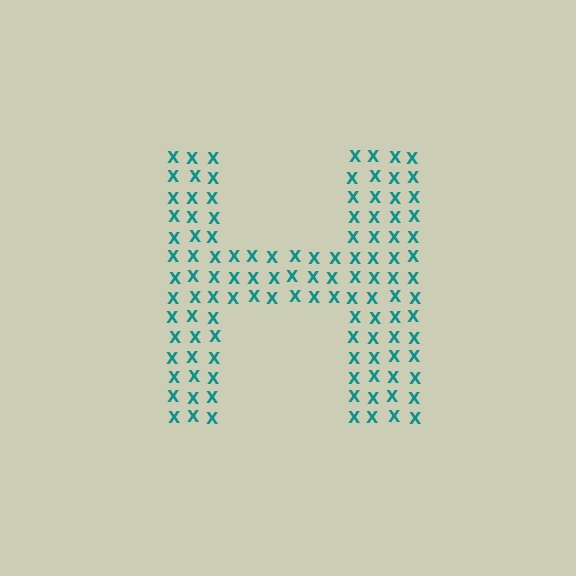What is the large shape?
The large shape is the letter H.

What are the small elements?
The small elements are letter X's.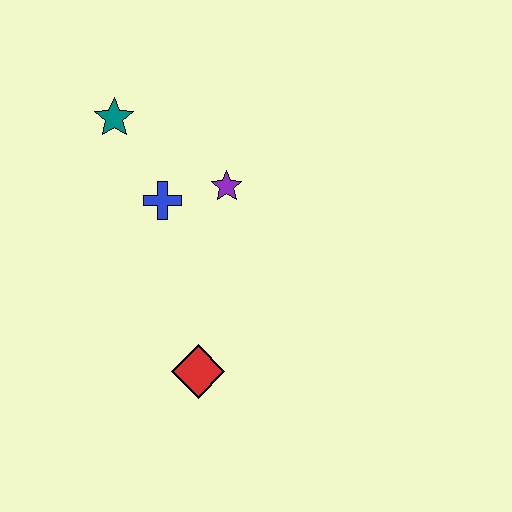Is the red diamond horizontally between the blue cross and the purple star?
Yes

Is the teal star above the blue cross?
Yes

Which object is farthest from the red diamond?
The teal star is farthest from the red diamond.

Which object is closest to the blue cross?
The purple star is closest to the blue cross.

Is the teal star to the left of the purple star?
Yes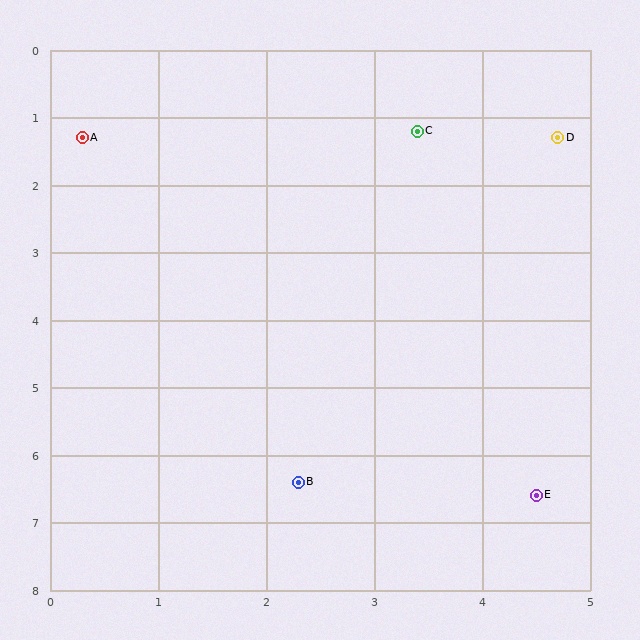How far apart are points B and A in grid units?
Points B and A are about 5.5 grid units apart.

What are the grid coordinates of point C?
Point C is at approximately (3.4, 1.2).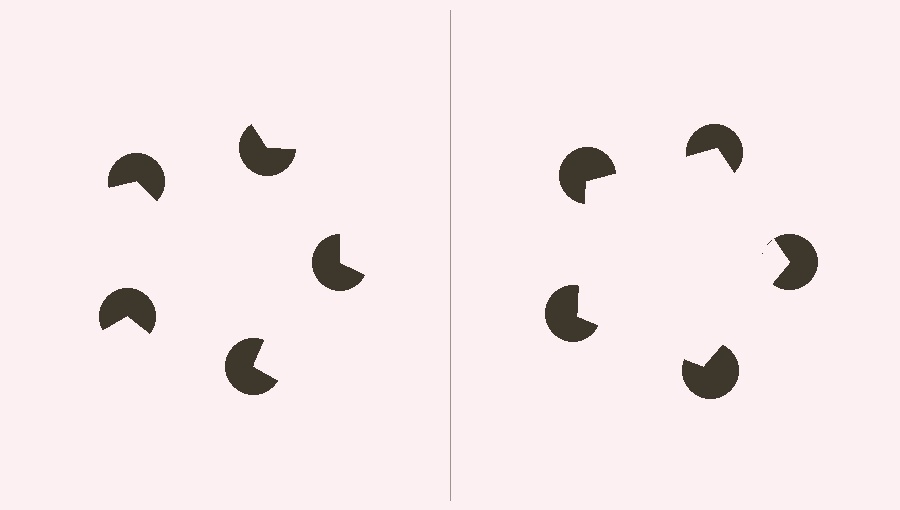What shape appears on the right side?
An illusory pentagon.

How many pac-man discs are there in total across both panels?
10 — 5 on each side.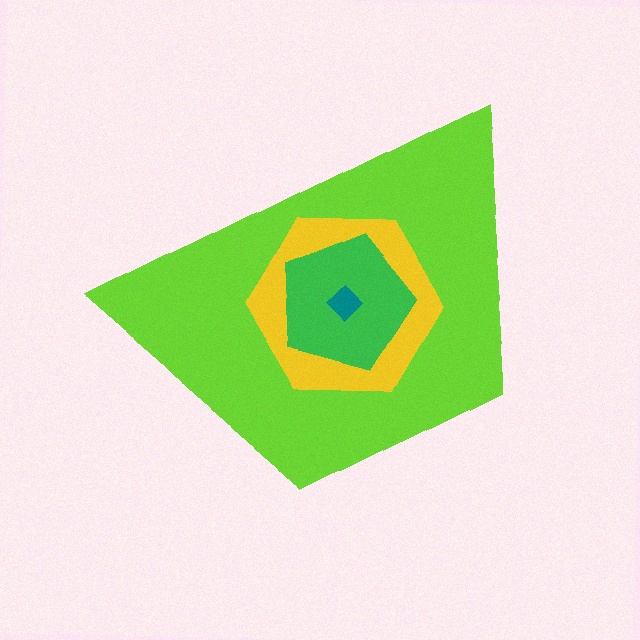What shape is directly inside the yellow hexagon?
The green pentagon.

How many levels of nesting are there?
4.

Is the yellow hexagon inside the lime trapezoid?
Yes.